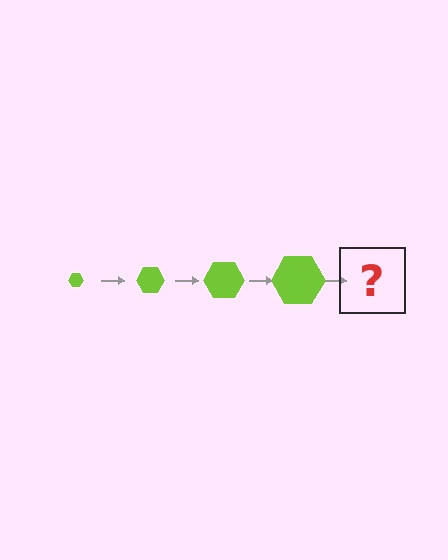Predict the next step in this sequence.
The next step is a lime hexagon, larger than the previous one.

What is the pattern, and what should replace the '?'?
The pattern is that the hexagon gets progressively larger each step. The '?' should be a lime hexagon, larger than the previous one.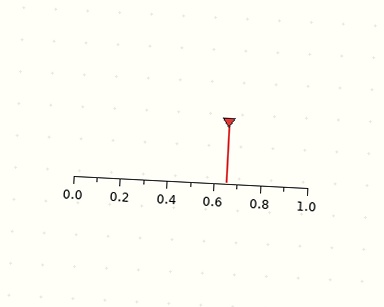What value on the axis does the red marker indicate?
The marker indicates approximately 0.65.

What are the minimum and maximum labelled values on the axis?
The axis runs from 0.0 to 1.0.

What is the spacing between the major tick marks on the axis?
The major ticks are spaced 0.2 apart.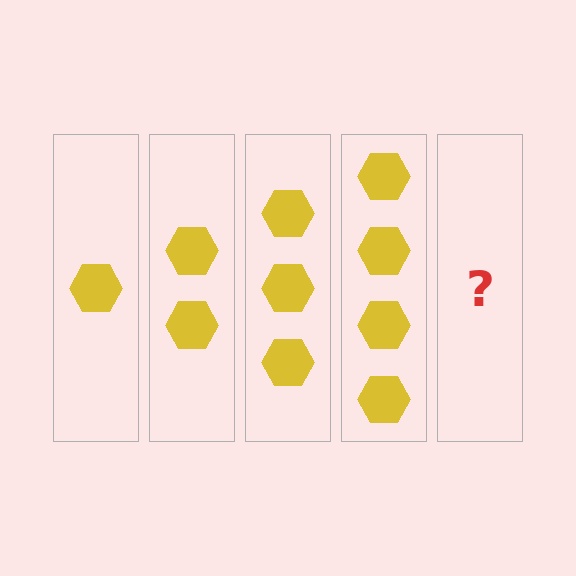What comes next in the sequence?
The next element should be 5 hexagons.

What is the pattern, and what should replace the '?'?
The pattern is that each step adds one more hexagon. The '?' should be 5 hexagons.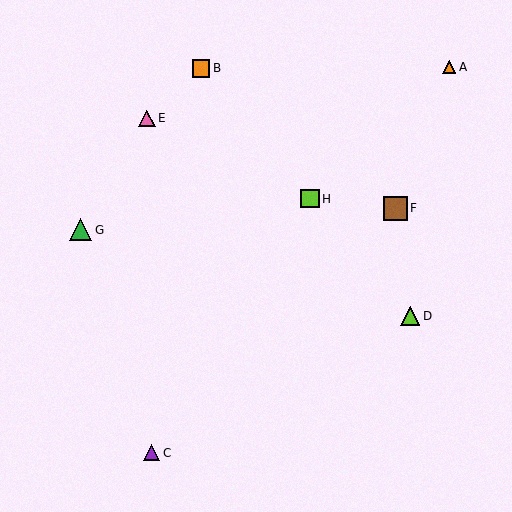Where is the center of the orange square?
The center of the orange square is at (201, 68).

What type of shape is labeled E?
Shape E is a pink triangle.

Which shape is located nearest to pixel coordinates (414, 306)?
The lime triangle (labeled D) at (410, 316) is nearest to that location.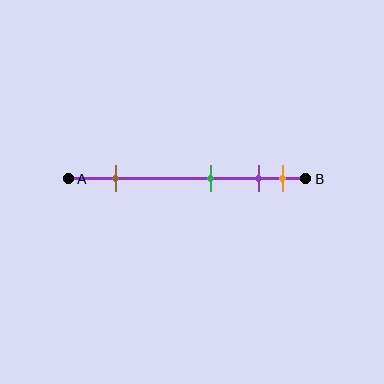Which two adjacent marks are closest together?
The purple and orange marks are the closest adjacent pair.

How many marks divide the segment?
There are 4 marks dividing the segment.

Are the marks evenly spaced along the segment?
No, the marks are not evenly spaced.